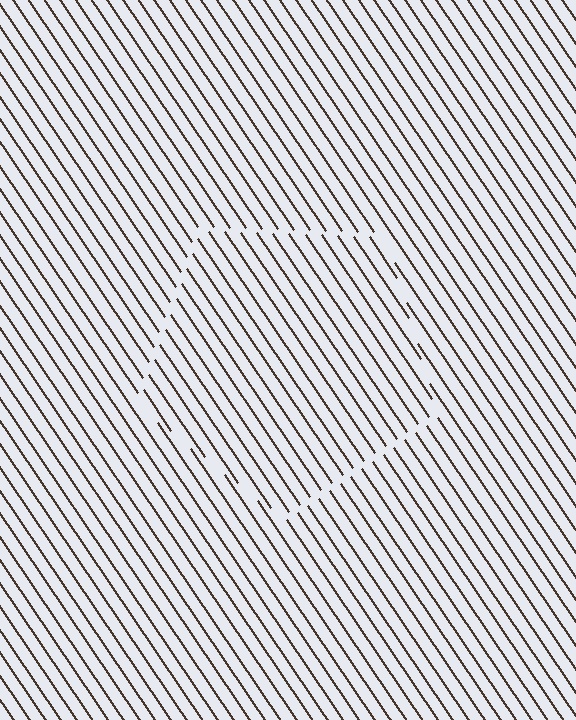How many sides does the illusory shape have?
5 sides — the line-ends trace a pentagon.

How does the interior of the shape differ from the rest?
The interior of the shape contains the same grating, shifted by half a period — the contour is defined by the phase discontinuity where line-ends from the inner and outer gratings abut.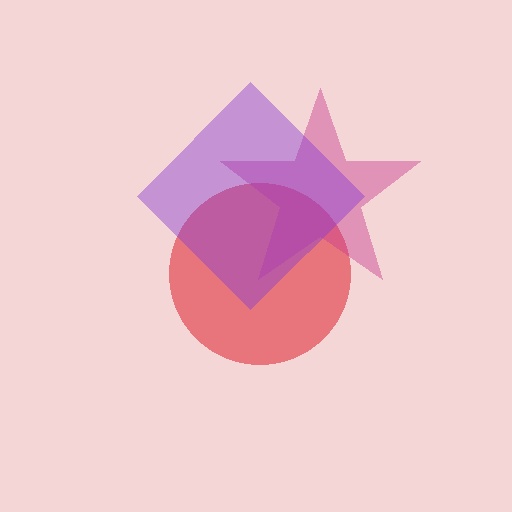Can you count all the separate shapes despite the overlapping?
Yes, there are 3 separate shapes.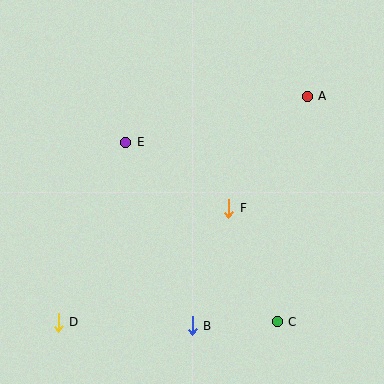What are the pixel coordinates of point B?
Point B is at (192, 326).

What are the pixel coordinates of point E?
Point E is at (126, 142).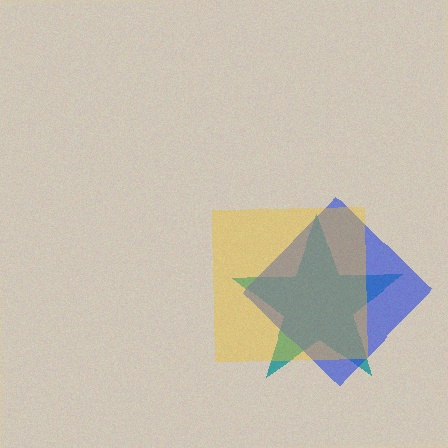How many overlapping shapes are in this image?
There are 3 overlapping shapes in the image.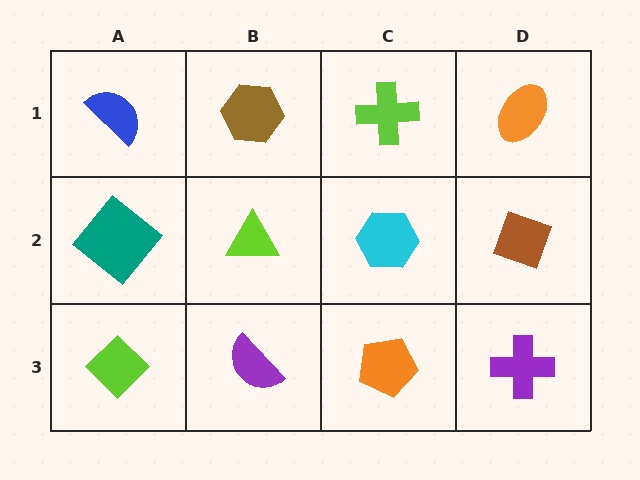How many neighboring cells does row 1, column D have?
2.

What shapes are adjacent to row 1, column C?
A cyan hexagon (row 2, column C), a brown hexagon (row 1, column B), an orange ellipse (row 1, column D).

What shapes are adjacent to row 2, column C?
A lime cross (row 1, column C), an orange pentagon (row 3, column C), a lime triangle (row 2, column B), a brown diamond (row 2, column D).